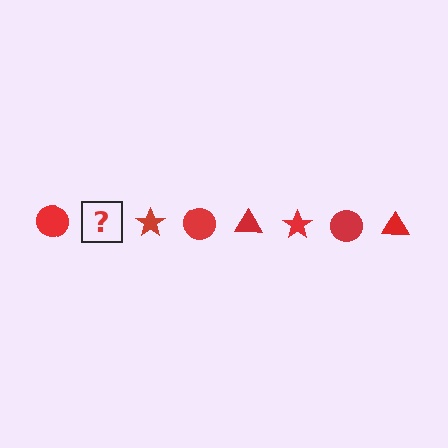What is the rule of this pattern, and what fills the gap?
The rule is that the pattern cycles through circle, triangle, star shapes in red. The gap should be filled with a red triangle.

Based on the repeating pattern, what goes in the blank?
The blank should be a red triangle.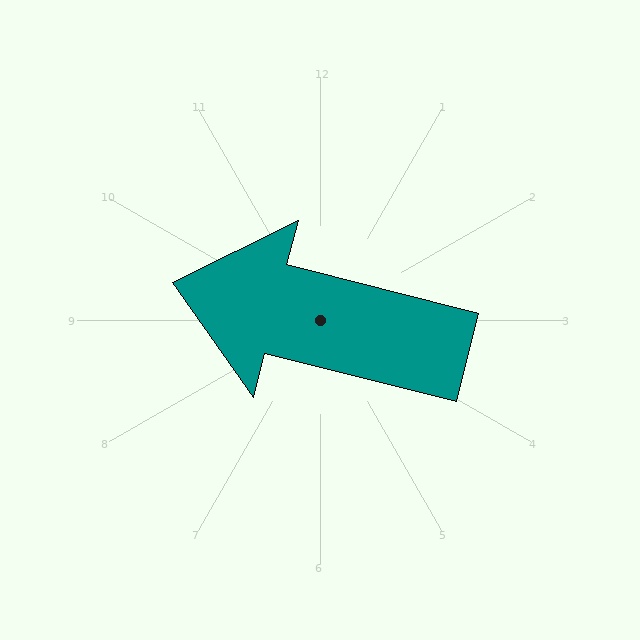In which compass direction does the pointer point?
West.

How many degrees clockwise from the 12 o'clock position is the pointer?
Approximately 284 degrees.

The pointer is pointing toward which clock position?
Roughly 9 o'clock.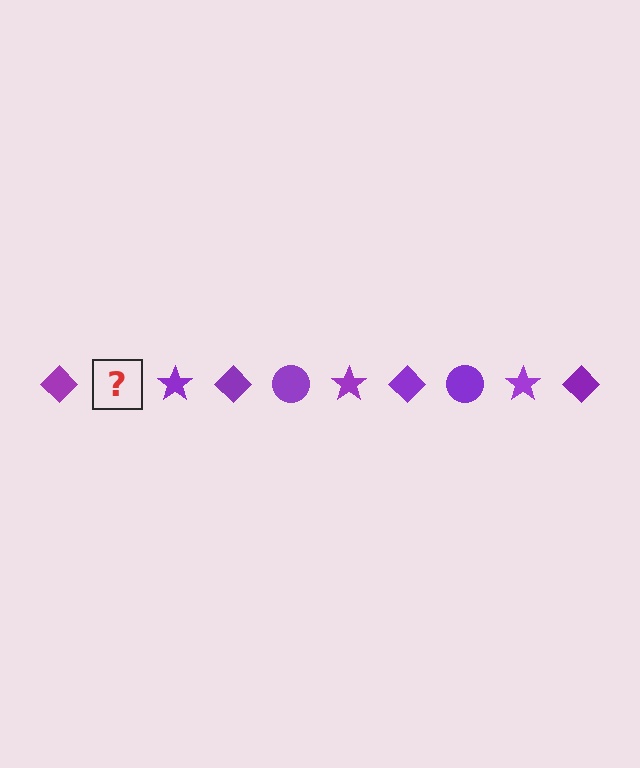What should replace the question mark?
The question mark should be replaced with a purple circle.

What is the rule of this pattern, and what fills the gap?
The rule is that the pattern cycles through diamond, circle, star shapes in purple. The gap should be filled with a purple circle.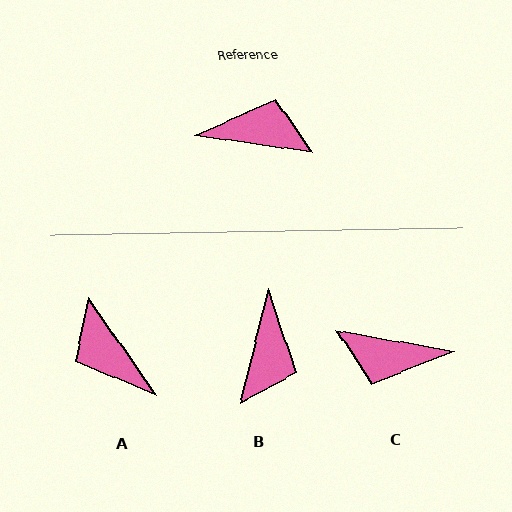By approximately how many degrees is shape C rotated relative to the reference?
Approximately 178 degrees counter-clockwise.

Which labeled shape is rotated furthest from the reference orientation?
C, about 178 degrees away.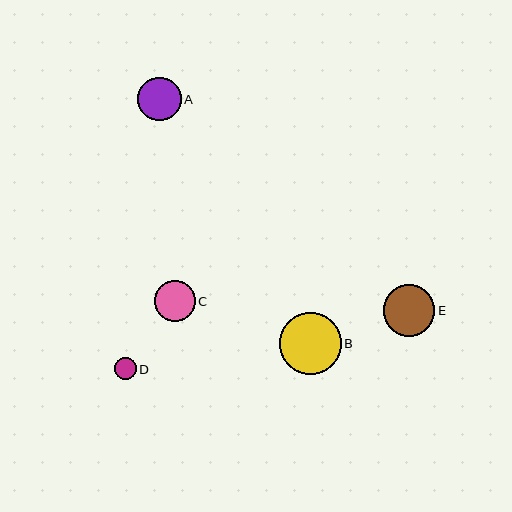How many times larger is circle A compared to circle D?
Circle A is approximately 2.0 times the size of circle D.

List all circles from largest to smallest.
From largest to smallest: B, E, A, C, D.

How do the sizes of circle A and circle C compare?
Circle A and circle C are approximately the same size.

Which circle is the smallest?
Circle D is the smallest with a size of approximately 22 pixels.